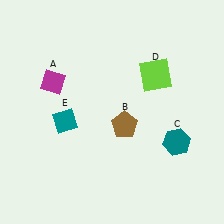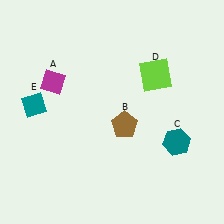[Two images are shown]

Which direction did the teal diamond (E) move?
The teal diamond (E) moved left.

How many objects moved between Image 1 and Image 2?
1 object moved between the two images.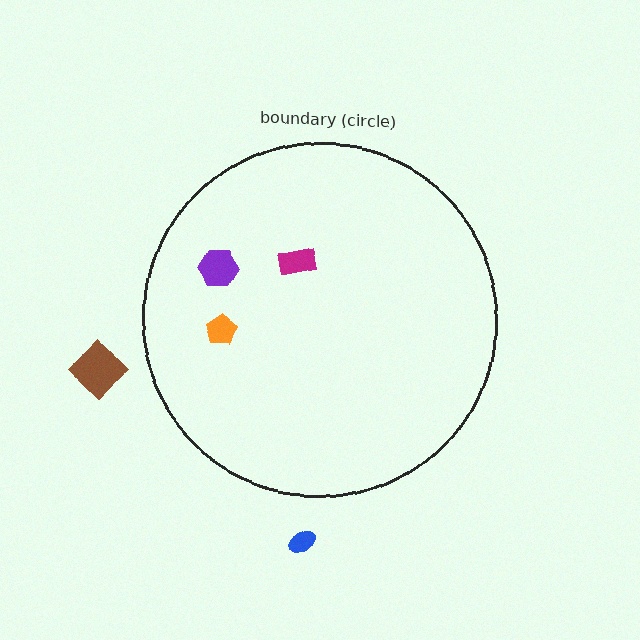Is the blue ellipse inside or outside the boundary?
Outside.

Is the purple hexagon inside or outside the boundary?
Inside.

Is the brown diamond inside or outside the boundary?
Outside.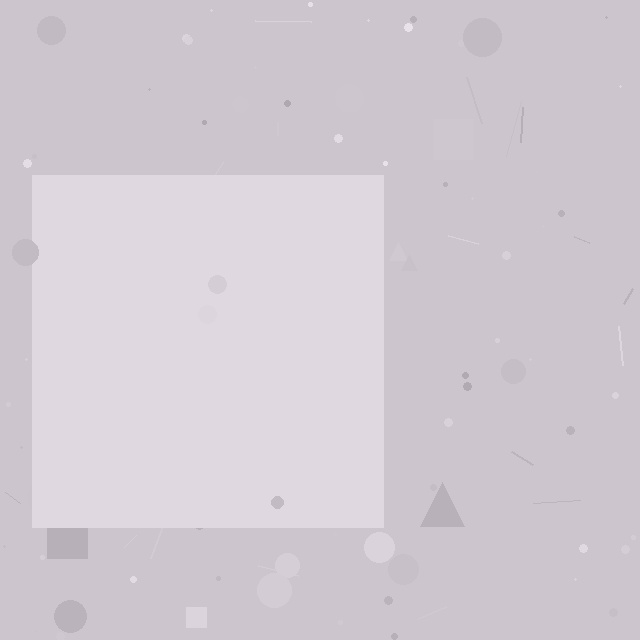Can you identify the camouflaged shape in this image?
The camouflaged shape is a square.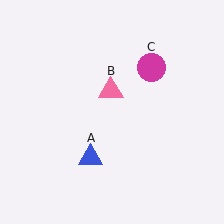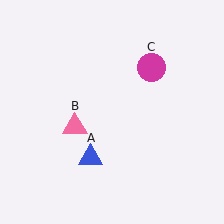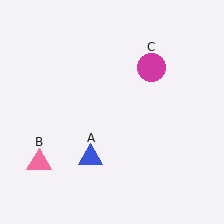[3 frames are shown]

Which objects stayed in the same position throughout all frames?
Blue triangle (object A) and magenta circle (object C) remained stationary.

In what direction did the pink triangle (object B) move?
The pink triangle (object B) moved down and to the left.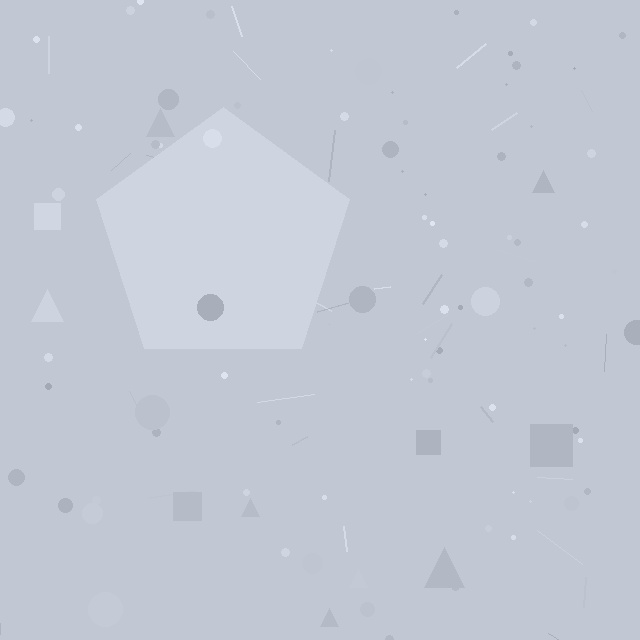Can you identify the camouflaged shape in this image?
The camouflaged shape is a pentagon.